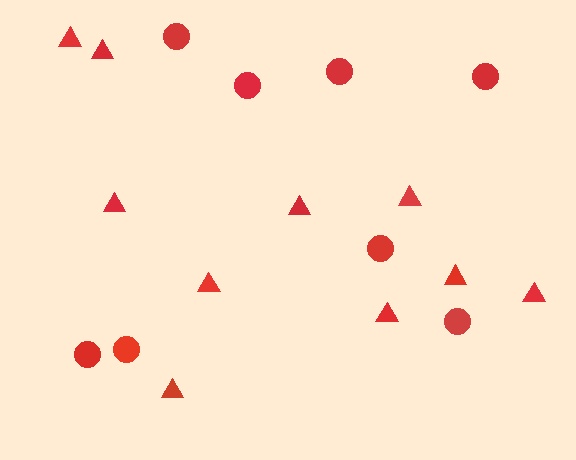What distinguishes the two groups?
There are 2 groups: one group of triangles (10) and one group of circles (8).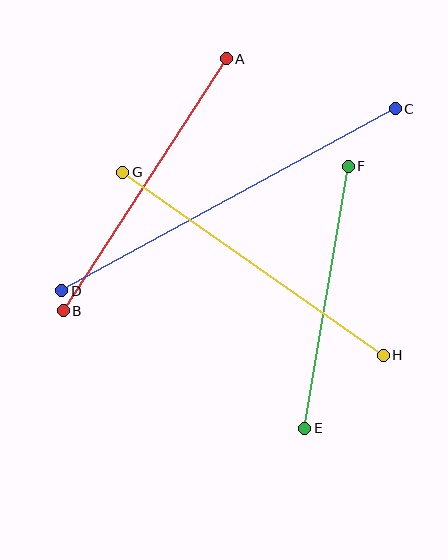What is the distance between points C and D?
The distance is approximately 380 pixels.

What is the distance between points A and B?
The distance is approximately 301 pixels.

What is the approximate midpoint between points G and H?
The midpoint is at approximately (253, 264) pixels.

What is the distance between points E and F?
The distance is approximately 266 pixels.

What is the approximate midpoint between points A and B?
The midpoint is at approximately (145, 185) pixels.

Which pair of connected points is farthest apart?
Points C and D are farthest apart.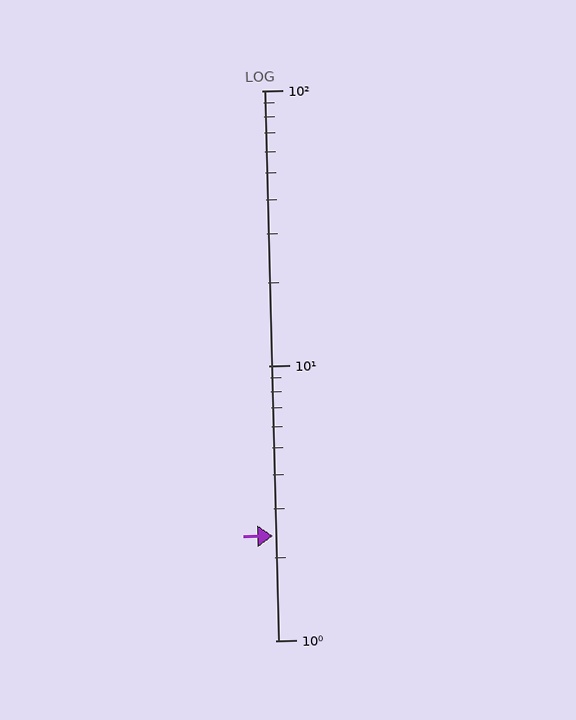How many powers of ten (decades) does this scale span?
The scale spans 2 decades, from 1 to 100.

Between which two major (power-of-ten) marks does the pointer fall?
The pointer is between 1 and 10.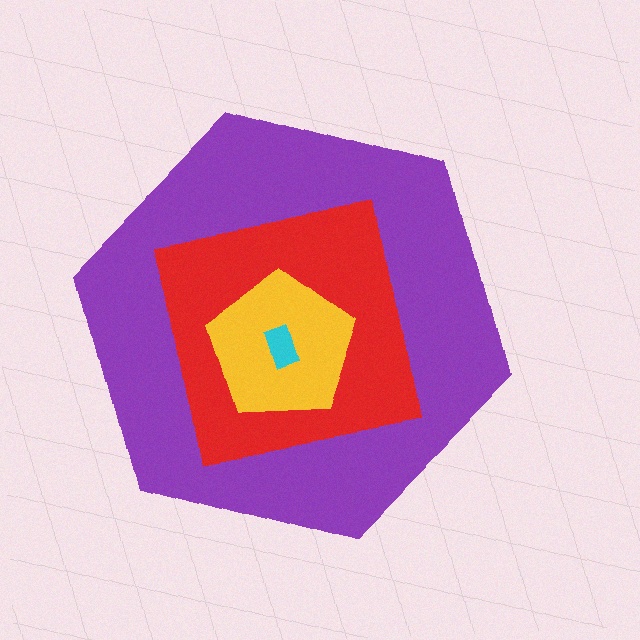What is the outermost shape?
The purple hexagon.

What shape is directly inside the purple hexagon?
The red square.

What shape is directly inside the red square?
The yellow pentagon.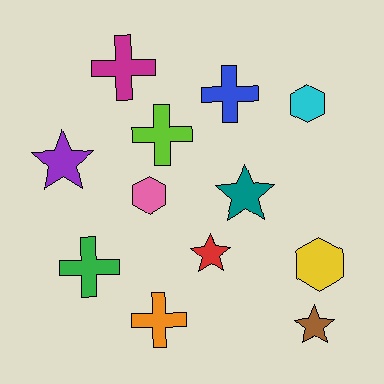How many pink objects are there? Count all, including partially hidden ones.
There is 1 pink object.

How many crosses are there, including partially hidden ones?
There are 5 crosses.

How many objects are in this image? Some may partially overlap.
There are 12 objects.